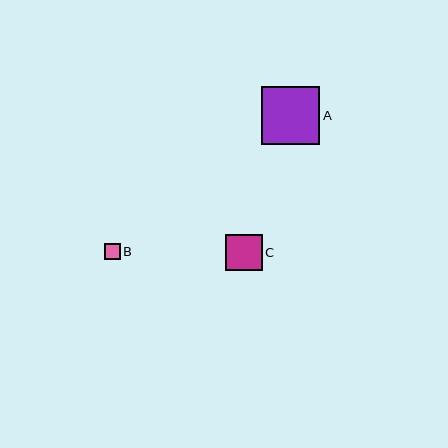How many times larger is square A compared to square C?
Square A is approximately 1.6 times the size of square C.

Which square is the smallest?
Square B is the smallest with a size of approximately 16 pixels.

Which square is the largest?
Square A is the largest with a size of approximately 58 pixels.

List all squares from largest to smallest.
From largest to smallest: A, C, B.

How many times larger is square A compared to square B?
Square A is approximately 3.7 times the size of square B.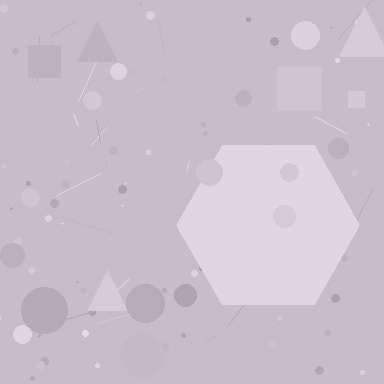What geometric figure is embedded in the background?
A hexagon is embedded in the background.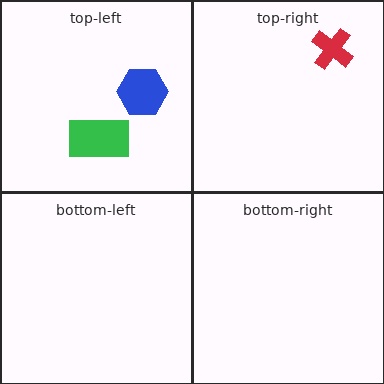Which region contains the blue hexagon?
The top-left region.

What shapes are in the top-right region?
The red cross.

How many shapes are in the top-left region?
2.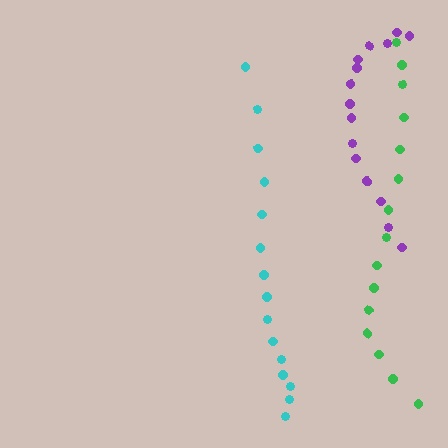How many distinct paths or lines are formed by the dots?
There are 3 distinct paths.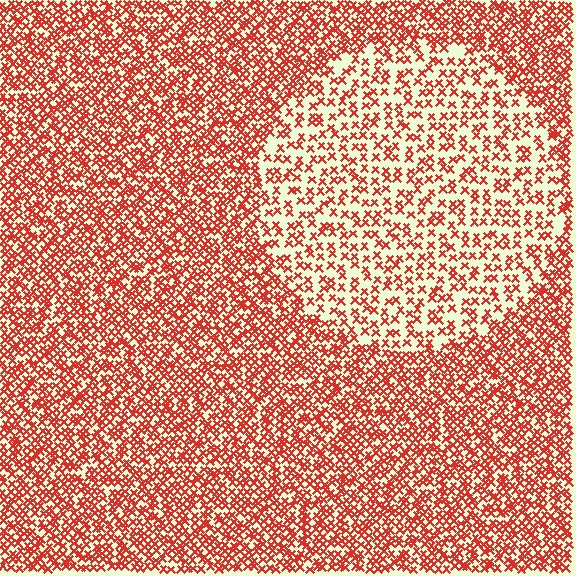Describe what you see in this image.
The image contains small red elements arranged at two different densities. A circle-shaped region is visible where the elements are less densely packed than the surrounding area.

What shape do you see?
I see a circle.